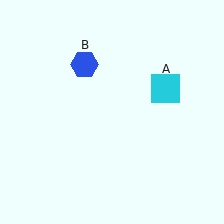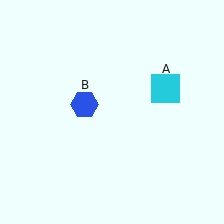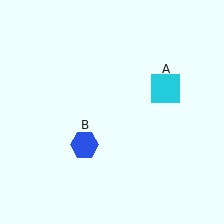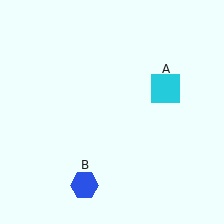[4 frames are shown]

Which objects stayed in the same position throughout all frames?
Cyan square (object A) remained stationary.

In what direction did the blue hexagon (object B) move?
The blue hexagon (object B) moved down.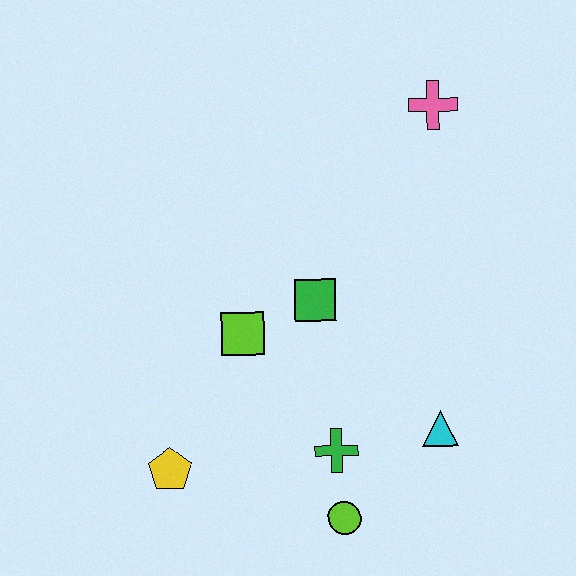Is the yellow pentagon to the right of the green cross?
No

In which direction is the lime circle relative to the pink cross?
The lime circle is below the pink cross.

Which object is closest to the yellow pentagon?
The lime square is closest to the yellow pentagon.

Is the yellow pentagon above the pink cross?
No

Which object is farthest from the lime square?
The pink cross is farthest from the lime square.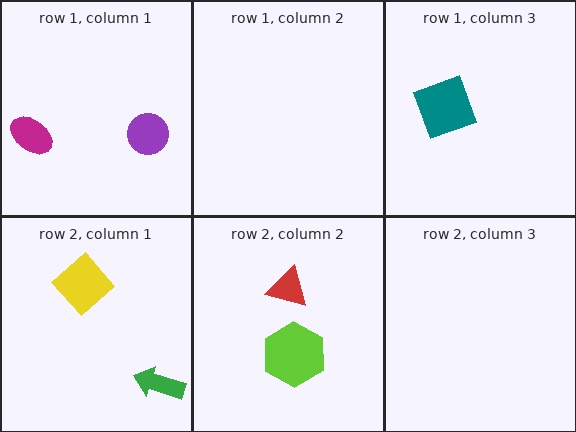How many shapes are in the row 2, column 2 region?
2.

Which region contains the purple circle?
The row 1, column 1 region.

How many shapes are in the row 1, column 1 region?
2.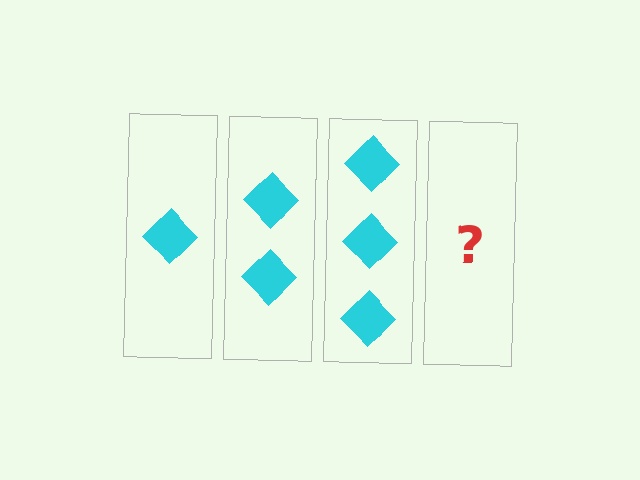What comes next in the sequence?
The next element should be 4 diamonds.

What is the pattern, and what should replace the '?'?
The pattern is that each step adds one more diamond. The '?' should be 4 diamonds.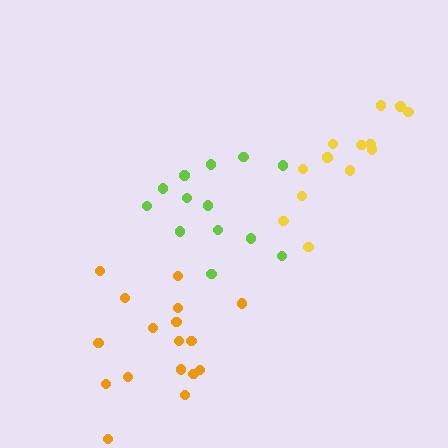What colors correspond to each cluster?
The clusters are colored: yellow, orange, lime.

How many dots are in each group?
Group 1: 13 dots, Group 2: 17 dots, Group 3: 13 dots (43 total).